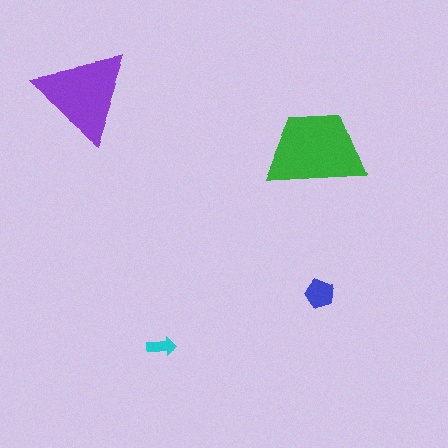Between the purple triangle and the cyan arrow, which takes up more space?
The purple triangle.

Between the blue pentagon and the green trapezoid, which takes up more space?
The green trapezoid.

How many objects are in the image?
There are 4 objects in the image.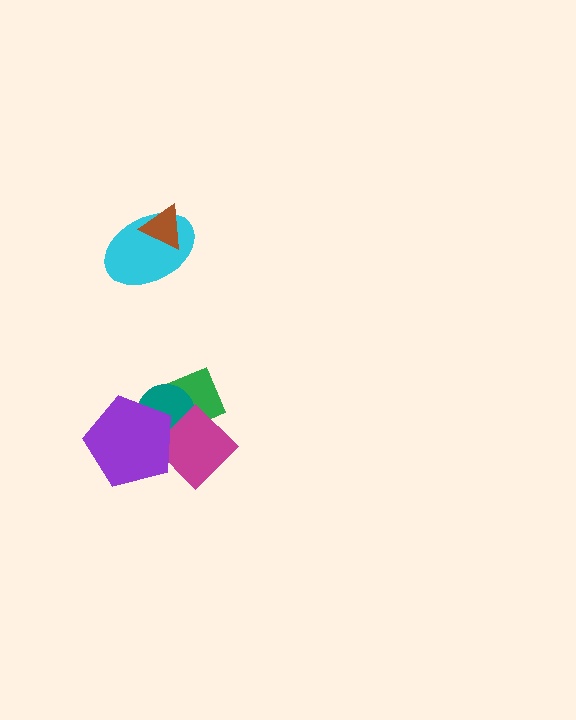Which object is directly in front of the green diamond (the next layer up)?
The teal circle is directly in front of the green diamond.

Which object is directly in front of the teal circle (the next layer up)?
The magenta diamond is directly in front of the teal circle.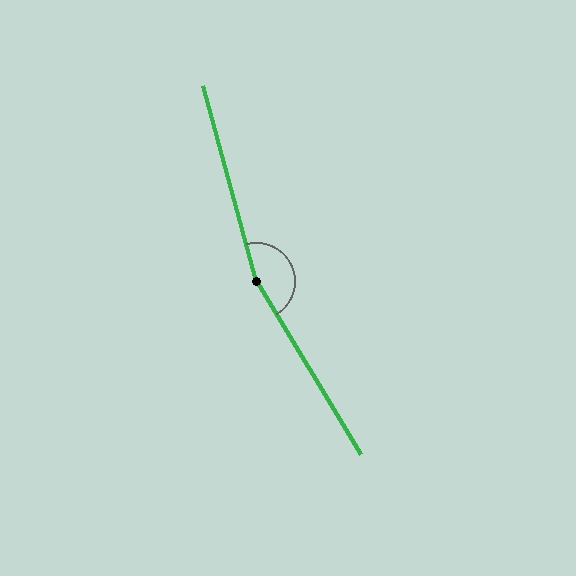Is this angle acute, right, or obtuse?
It is obtuse.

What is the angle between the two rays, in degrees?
Approximately 164 degrees.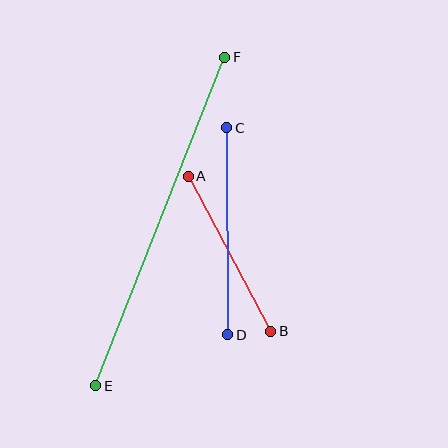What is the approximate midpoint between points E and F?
The midpoint is at approximately (160, 221) pixels.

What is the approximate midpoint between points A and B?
The midpoint is at approximately (229, 254) pixels.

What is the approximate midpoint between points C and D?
The midpoint is at approximately (227, 231) pixels.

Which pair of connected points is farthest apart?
Points E and F are farthest apart.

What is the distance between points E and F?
The distance is approximately 353 pixels.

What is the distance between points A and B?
The distance is approximately 176 pixels.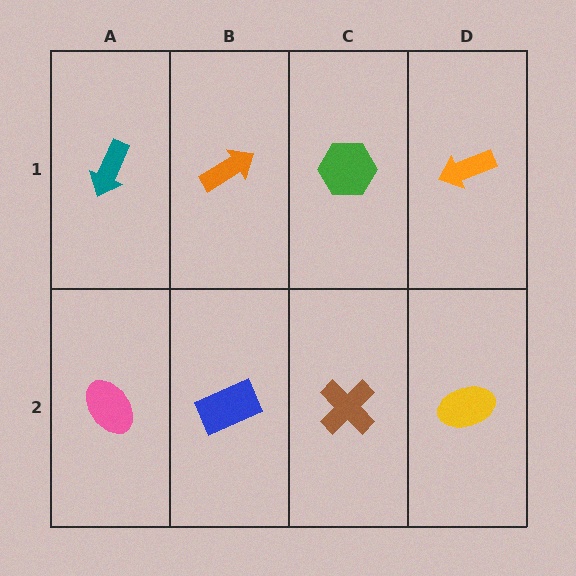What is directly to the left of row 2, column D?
A brown cross.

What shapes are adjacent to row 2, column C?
A green hexagon (row 1, column C), a blue rectangle (row 2, column B), a yellow ellipse (row 2, column D).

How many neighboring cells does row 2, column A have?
2.